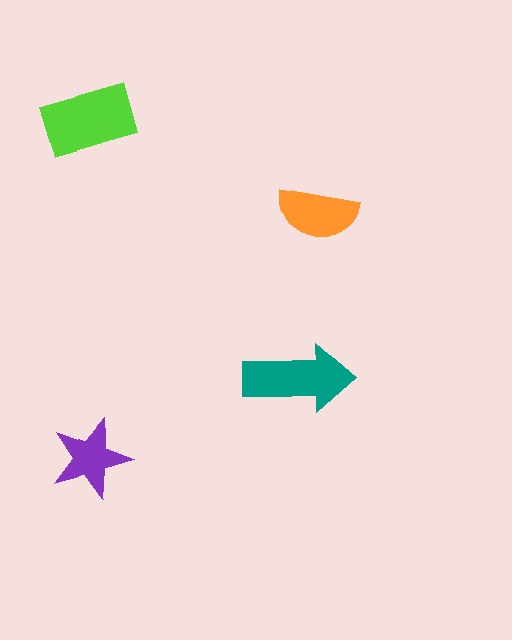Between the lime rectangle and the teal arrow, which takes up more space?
The lime rectangle.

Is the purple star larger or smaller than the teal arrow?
Smaller.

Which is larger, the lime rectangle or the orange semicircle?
The lime rectangle.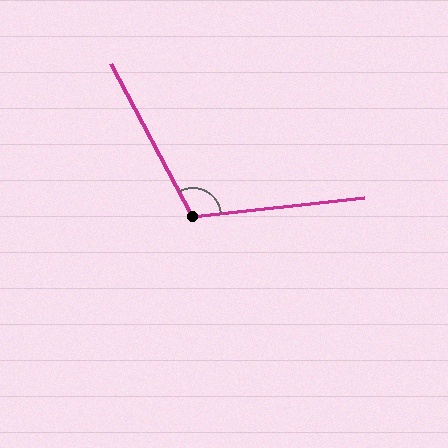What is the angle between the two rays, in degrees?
Approximately 112 degrees.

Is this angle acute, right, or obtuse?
It is obtuse.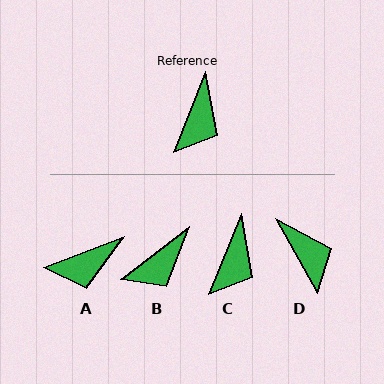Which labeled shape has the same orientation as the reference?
C.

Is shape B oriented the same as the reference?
No, it is off by about 31 degrees.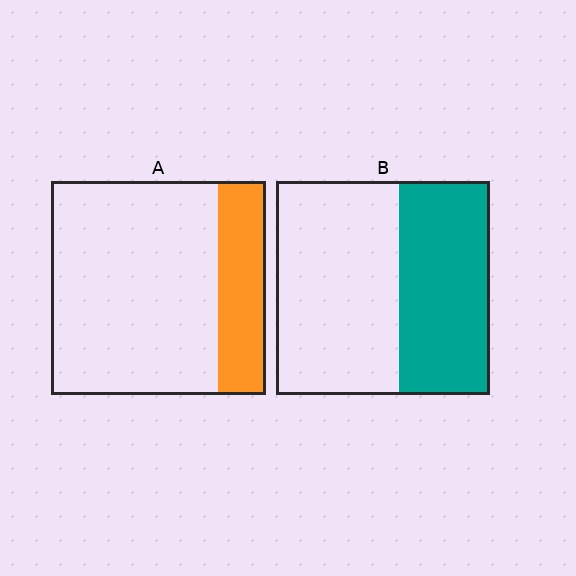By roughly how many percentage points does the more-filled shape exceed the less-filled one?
By roughly 20 percentage points (B over A).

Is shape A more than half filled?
No.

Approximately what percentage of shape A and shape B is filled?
A is approximately 20% and B is approximately 45%.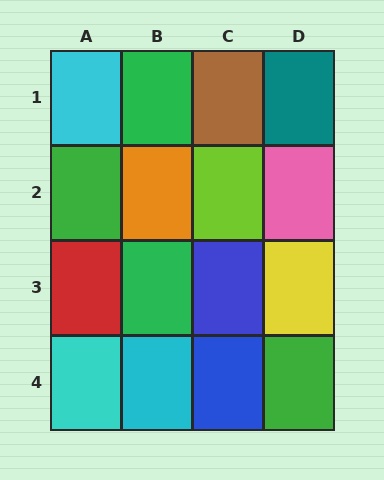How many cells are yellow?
1 cell is yellow.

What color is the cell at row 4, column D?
Green.